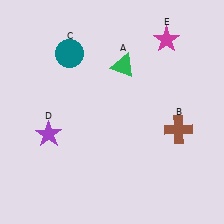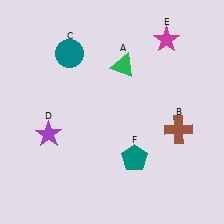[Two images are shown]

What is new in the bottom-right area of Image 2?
A teal pentagon (F) was added in the bottom-right area of Image 2.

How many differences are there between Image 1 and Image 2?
There is 1 difference between the two images.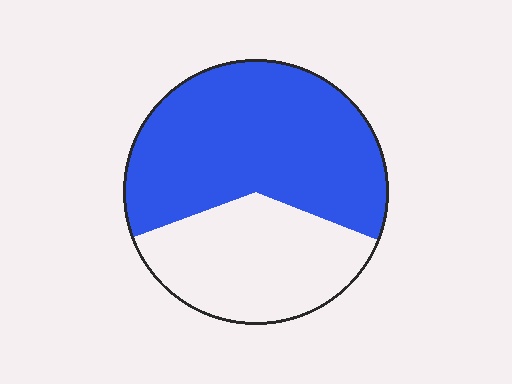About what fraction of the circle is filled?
About five eighths (5/8).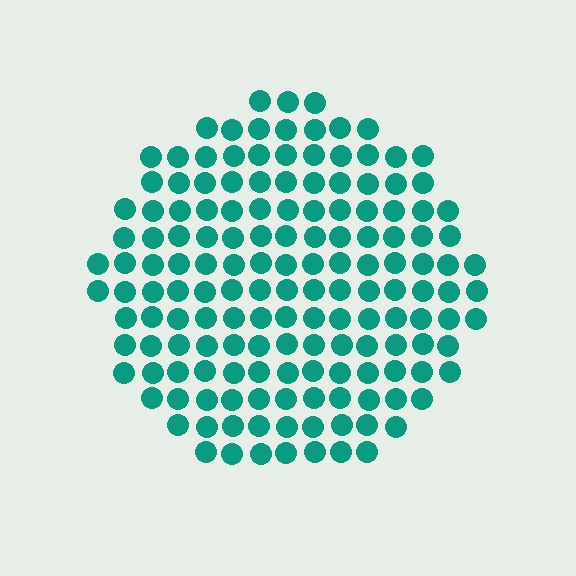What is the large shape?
The large shape is a circle.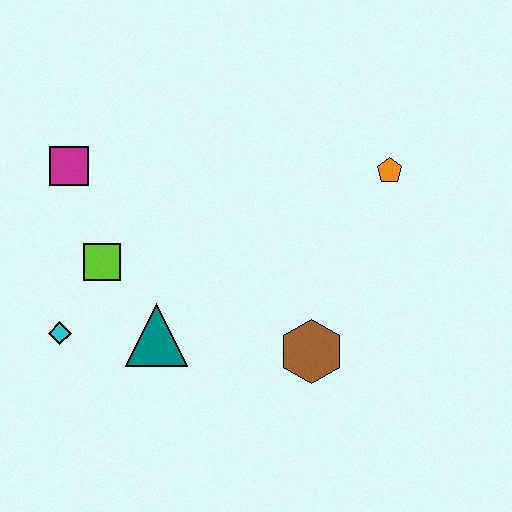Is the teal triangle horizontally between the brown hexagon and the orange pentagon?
No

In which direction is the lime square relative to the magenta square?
The lime square is below the magenta square.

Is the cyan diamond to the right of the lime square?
No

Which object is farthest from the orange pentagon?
The cyan diamond is farthest from the orange pentagon.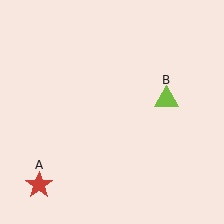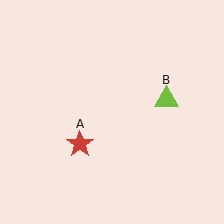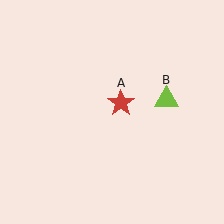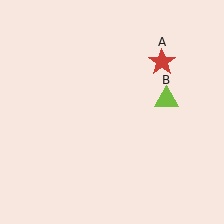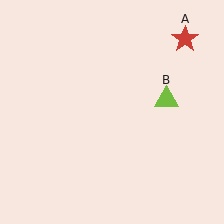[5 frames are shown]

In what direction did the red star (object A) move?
The red star (object A) moved up and to the right.